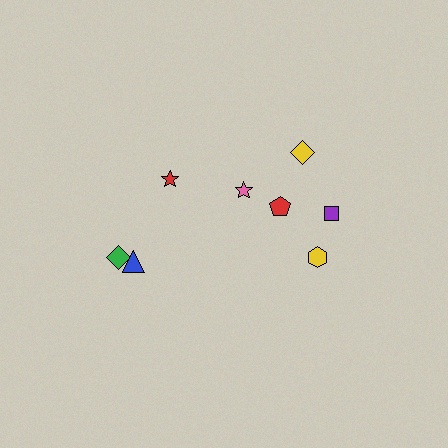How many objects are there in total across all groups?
There are 8 objects.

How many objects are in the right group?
There are 5 objects.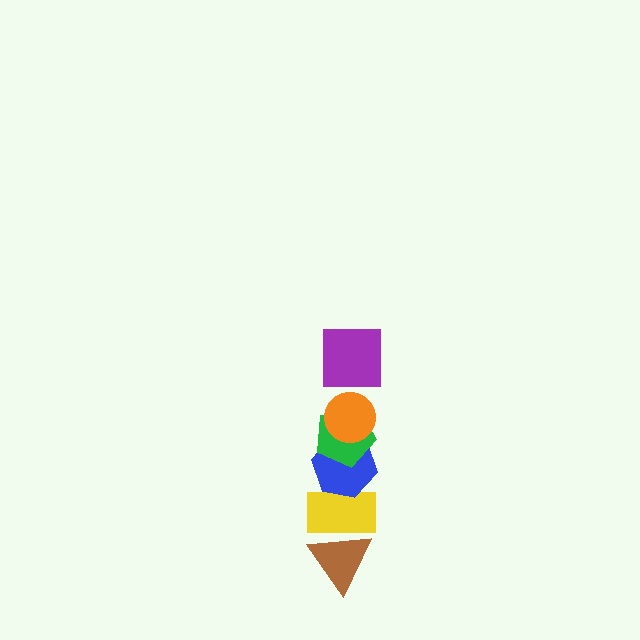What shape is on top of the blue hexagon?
The green pentagon is on top of the blue hexagon.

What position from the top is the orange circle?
The orange circle is 2nd from the top.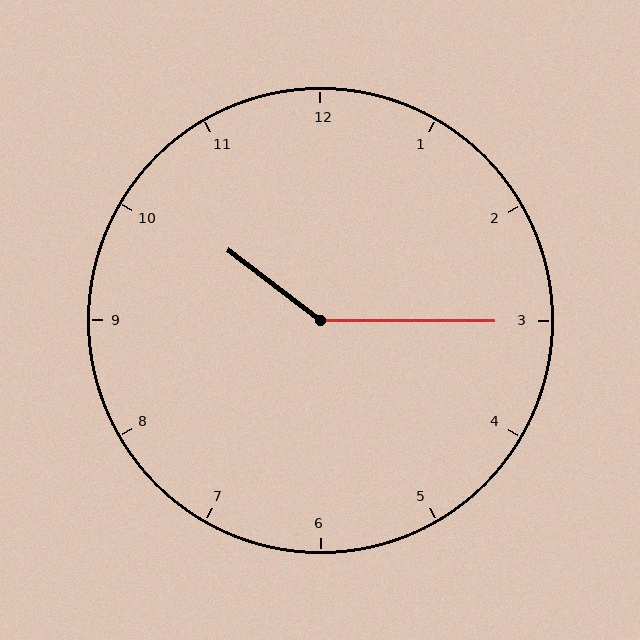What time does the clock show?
10:15.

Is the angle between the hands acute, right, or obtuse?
It is obtuse.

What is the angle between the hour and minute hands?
Approximately 142 degrees.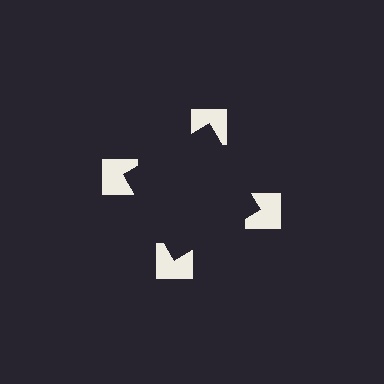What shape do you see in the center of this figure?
An illusory square — its edges are inferred from the aligned wedge cuts in the notched squares, not physically drawn.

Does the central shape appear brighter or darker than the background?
It typically appears slightly darker than the background, even though no actual brightness change is drawn.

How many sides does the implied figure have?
4 sides.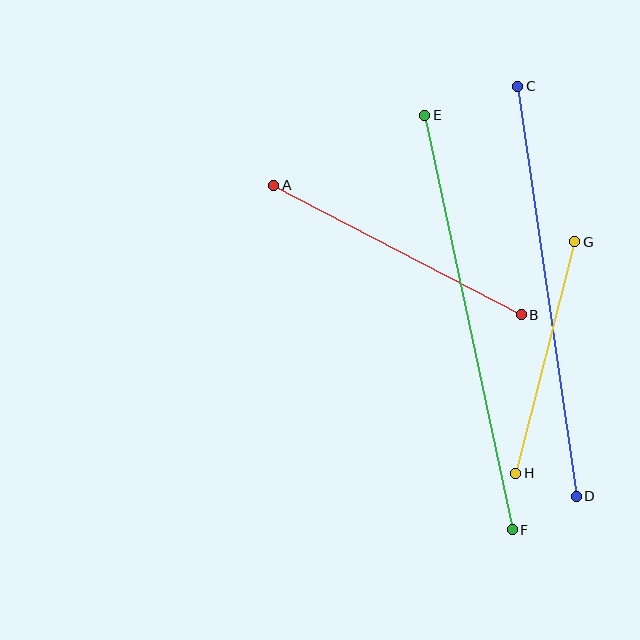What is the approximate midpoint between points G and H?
The midpoint is at approximately (545, 357) pixels.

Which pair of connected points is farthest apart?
Points E and F are farthest apart.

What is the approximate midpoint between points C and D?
The midpoint is at approximately (547, 291) pixels.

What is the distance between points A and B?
The distance is approximately 279 pixels.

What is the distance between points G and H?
The distance is approximately 239 pixels.